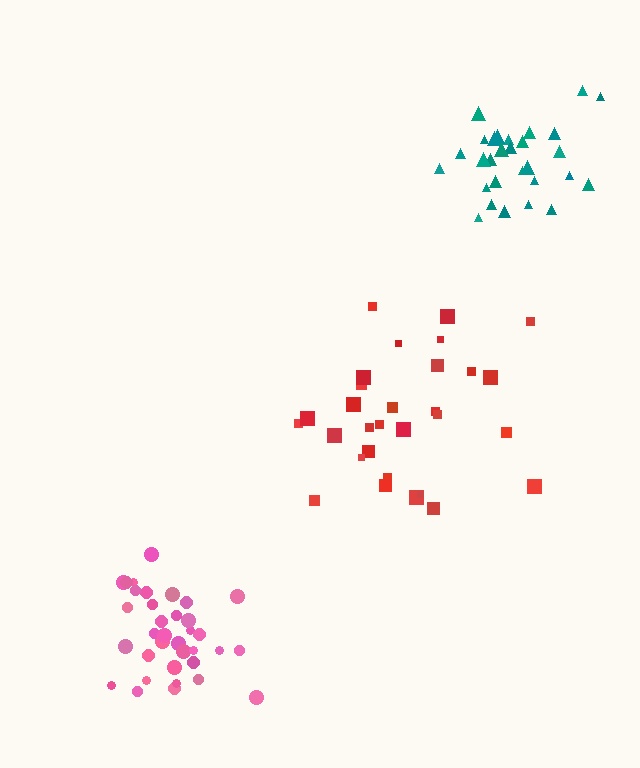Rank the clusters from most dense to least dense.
pink, teal, red.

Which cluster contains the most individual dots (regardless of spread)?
Pink (35).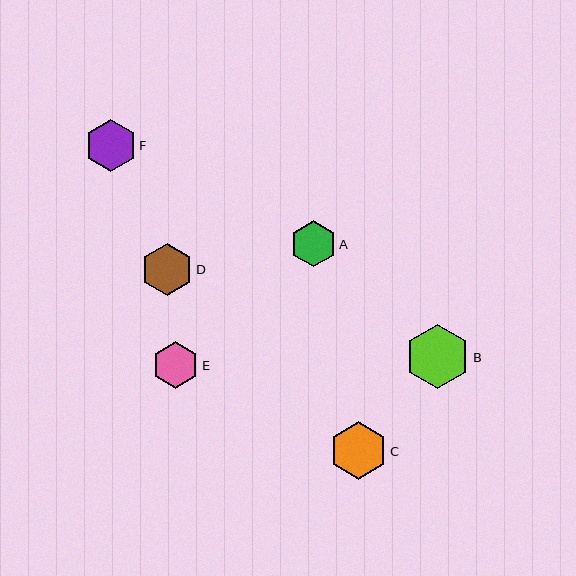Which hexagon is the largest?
Hexagon B is the largest with a size of approximately 64 pixels.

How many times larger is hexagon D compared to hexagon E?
Hexagon D is approximately 1.1 times the size of hexagon E.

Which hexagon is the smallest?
Hexagon A is the smallest with a size of approximately 46 pixels.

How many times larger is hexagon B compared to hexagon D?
Hexagon B is approximately 1.2 times the size of hexagon D.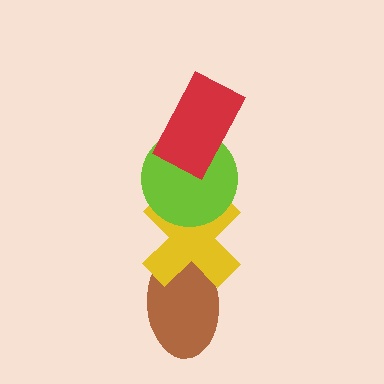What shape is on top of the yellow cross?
The lime circle is on top of the yellow cross.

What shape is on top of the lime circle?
The red rectangle is on top of the lime circle.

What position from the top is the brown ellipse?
The brown ellipse is 4th from the top.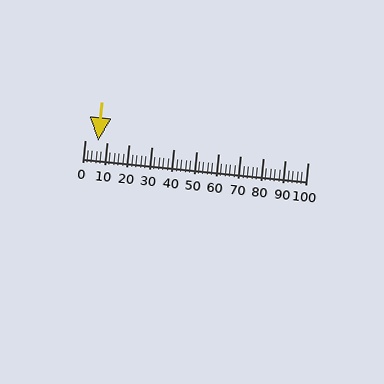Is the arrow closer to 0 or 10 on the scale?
The arrow is closer to 10.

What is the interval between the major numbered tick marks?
The major tick marks are spaced 10 units apart.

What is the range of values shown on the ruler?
The ruler shows values from 0 to 100.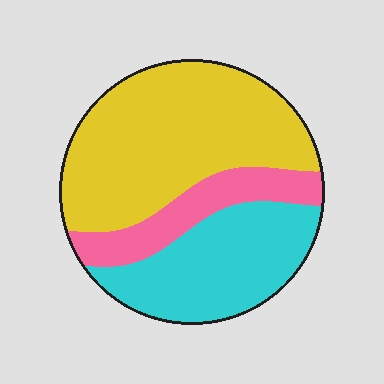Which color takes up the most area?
Yellow, at roughly 50%.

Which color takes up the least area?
Pink, at roughly 15%.